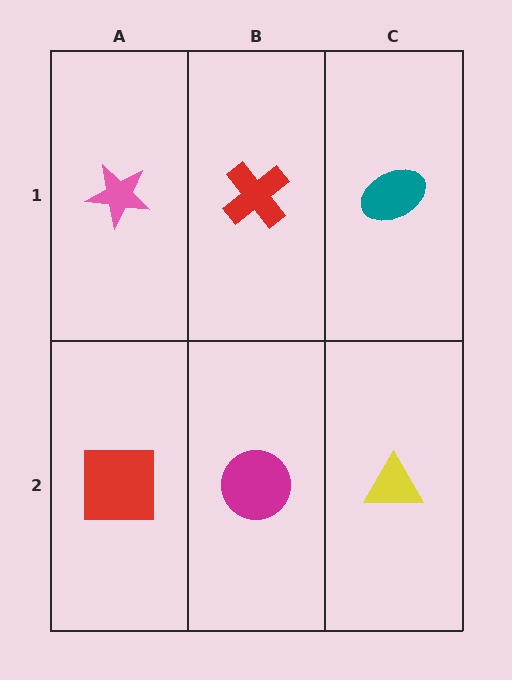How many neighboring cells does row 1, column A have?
2.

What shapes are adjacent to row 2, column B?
A red cross (row 1, column B), a red square (row 2, column A), a yellow triangle (row 2, column C).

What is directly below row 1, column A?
A red square.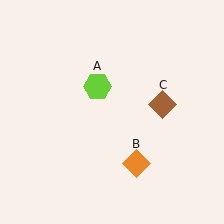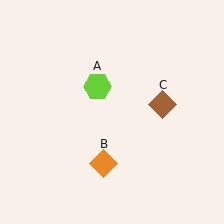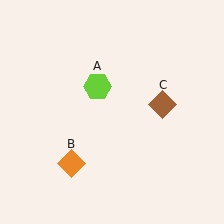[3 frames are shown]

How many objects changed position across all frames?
1 object changed position: orange diamond (object B).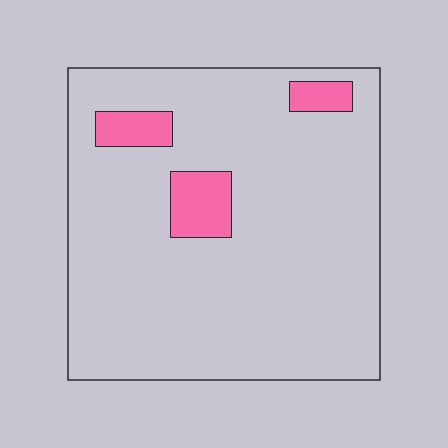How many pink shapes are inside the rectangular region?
3.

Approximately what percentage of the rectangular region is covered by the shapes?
Approximately 10%.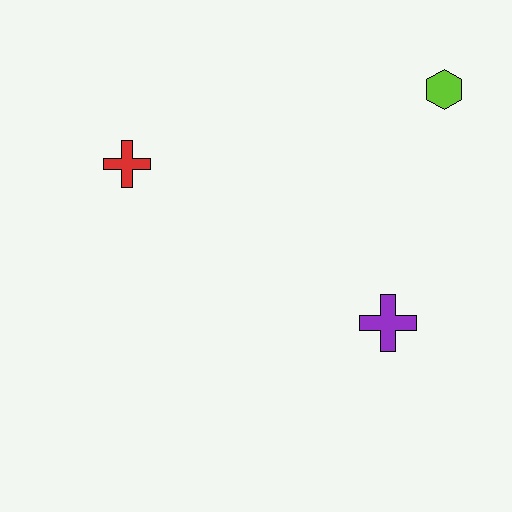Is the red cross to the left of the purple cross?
Yes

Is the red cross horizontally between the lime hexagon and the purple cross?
No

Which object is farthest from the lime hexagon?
The red cross is farthest from the lime hexagon.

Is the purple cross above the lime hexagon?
No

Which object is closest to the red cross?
The purple cross is closest to the red cross.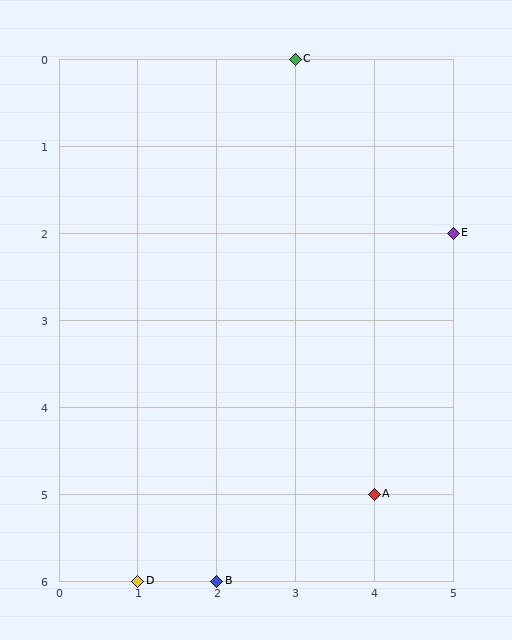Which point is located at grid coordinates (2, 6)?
Point B is at (2, 6).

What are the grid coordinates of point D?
Point D is at grid coordinates (1, 6).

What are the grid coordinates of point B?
Point B is at grid coordinates (2, 6).